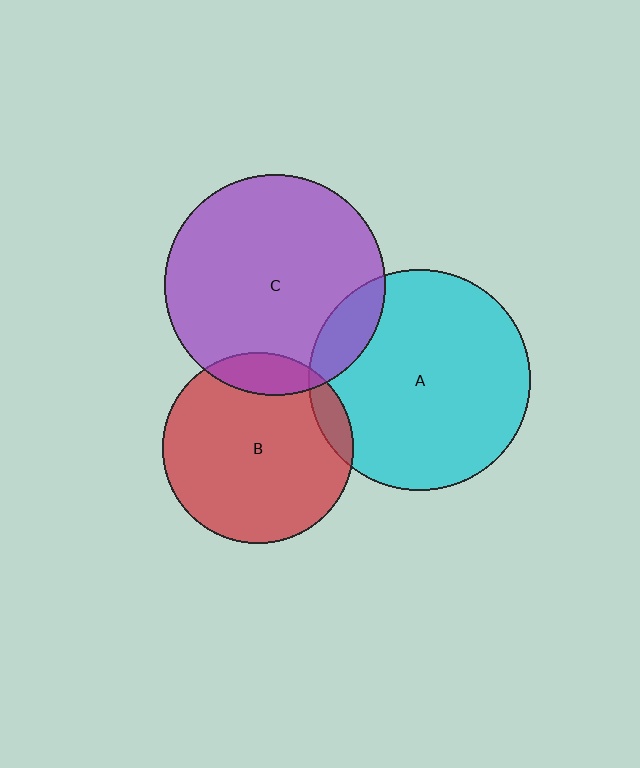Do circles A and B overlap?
Yes.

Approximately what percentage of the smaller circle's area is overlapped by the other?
Approximately 10%.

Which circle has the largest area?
Circle A (cyan).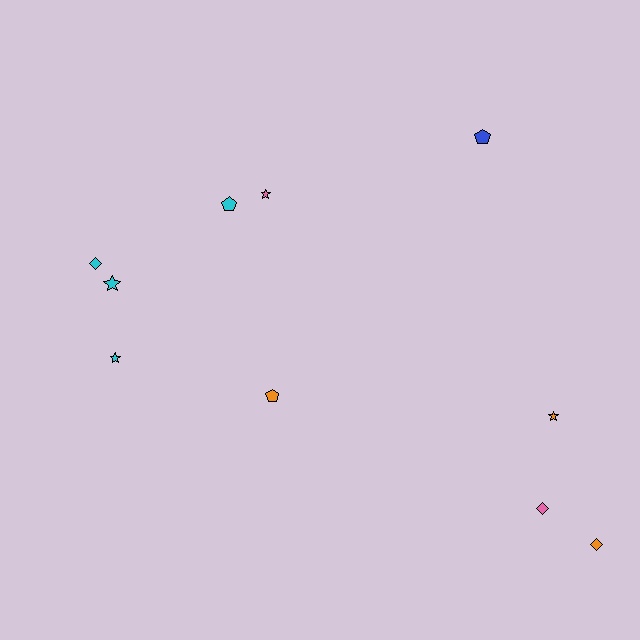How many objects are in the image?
There are 10 objects.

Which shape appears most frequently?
Star, with 4 objects.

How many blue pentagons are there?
There is 1 blue pentagon.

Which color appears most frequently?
Cyan, with 4 objects.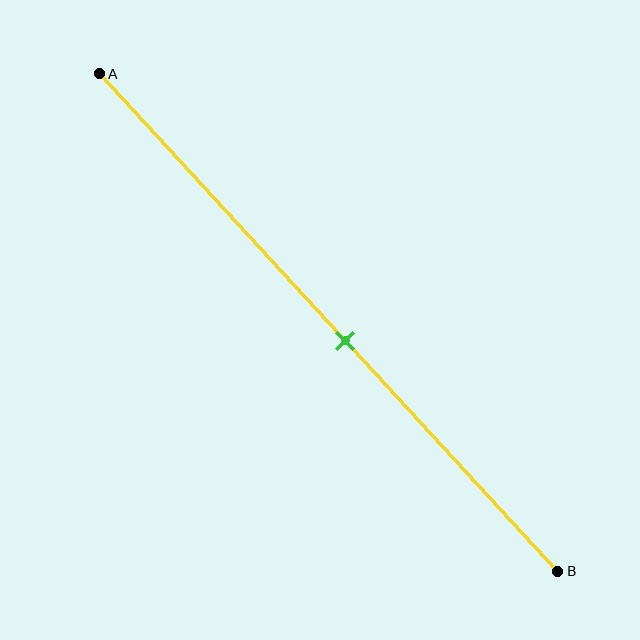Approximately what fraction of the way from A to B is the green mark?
The green mark is approximately 55% of the way from A to B.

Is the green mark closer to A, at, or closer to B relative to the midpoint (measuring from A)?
The green mark is closer to point B than the midpoint of segment AB.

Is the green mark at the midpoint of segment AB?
No, the mark is at about 55% from A, not at the 50% midpoint.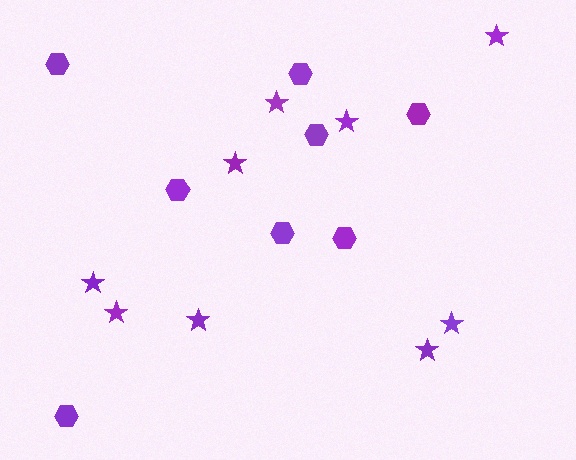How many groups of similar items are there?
There are 2 groups: one group of stars (9) and one group of hexagons (8).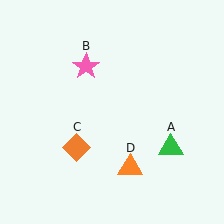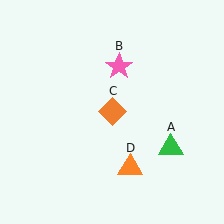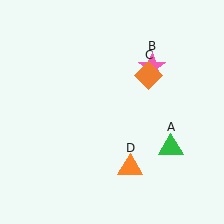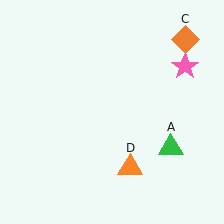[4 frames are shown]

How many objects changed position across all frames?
2 objects changed position: pink star (object B), orange diamond (object C).